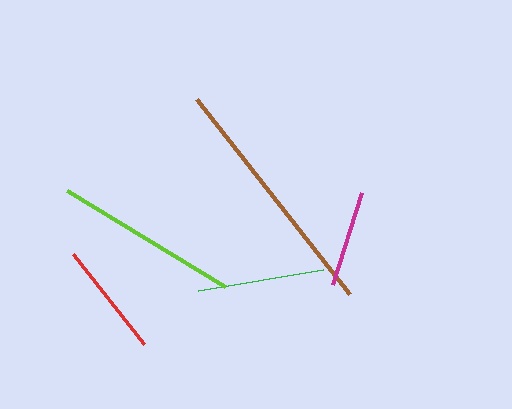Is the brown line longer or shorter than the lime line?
The brown line is longer than the lime line.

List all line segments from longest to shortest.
From longest to shortest: brown, lime, green, red, magenta.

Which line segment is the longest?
The brown line is the longest at approximately 248 pixels.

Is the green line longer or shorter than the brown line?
The brown line is longer than the green line.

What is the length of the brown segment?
The brown segment is approximately 248 pixels long.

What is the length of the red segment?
The red segment is approximately 115 pixels long.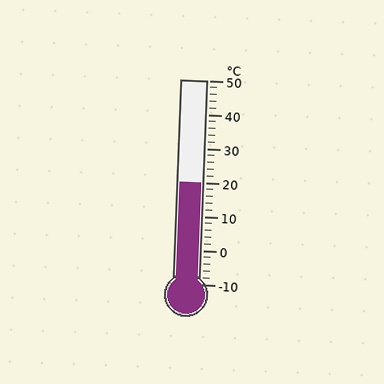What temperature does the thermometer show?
The thermometer shows approximately 20°C.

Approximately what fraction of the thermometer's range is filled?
The thermometer is filled to approximately 50% of its range.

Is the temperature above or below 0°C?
The temperature is above 0°C.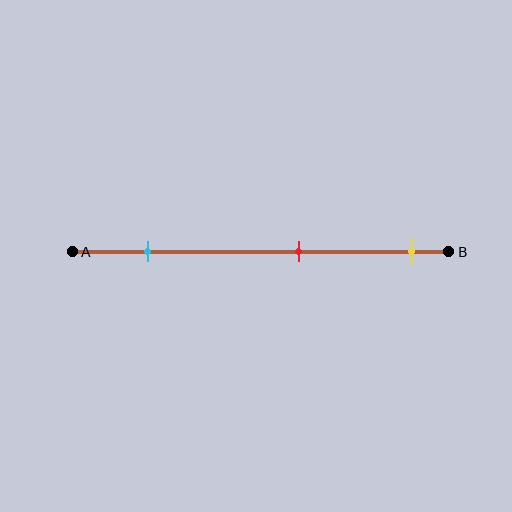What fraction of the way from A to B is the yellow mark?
The yellow mark is approximately 90% (0.9) of the way from A to B.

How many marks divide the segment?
There are 3 marks dividing the segment.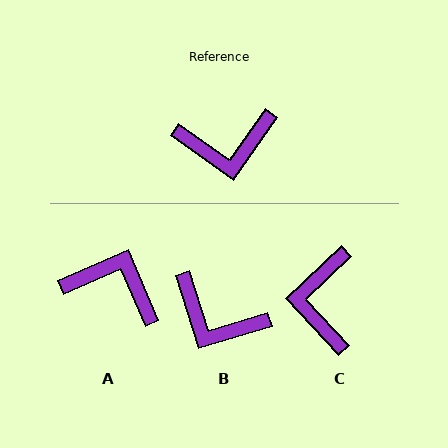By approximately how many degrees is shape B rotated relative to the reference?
Approximately 38 degrees clockwise.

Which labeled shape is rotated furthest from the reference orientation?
A, about 149 degrees away.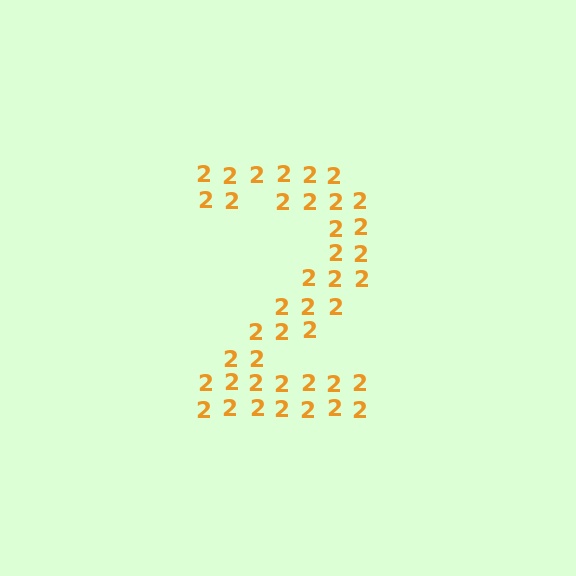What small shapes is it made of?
It is made of small digit 2's.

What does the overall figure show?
The overall figure shows the digit 2.